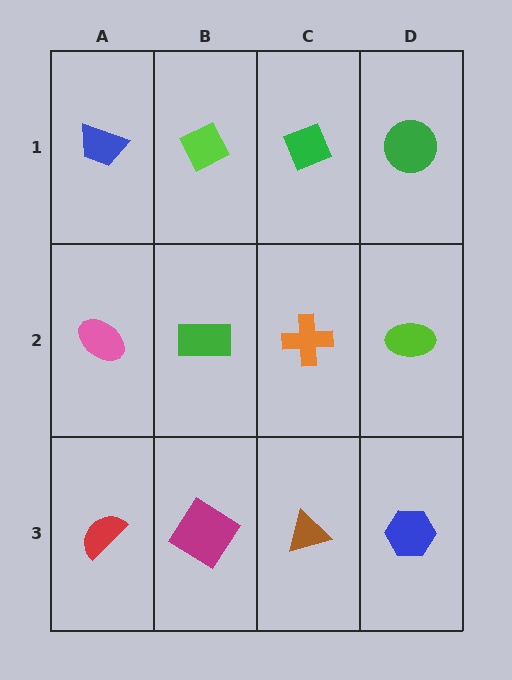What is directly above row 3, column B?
A green rectangle.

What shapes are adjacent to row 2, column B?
A lime diamond (row 1, column B), a magenta diamond (row 3, column B), a pink ellipse (row 2, column A), an orange cross (row 2, column C).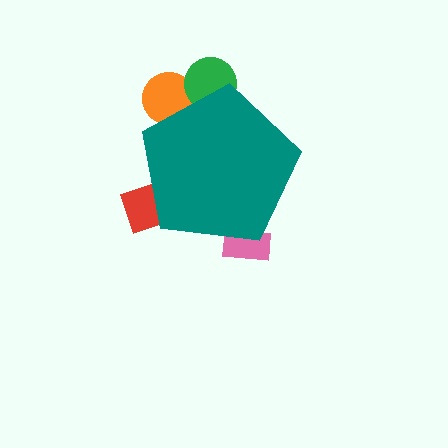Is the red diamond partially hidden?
Yes, the red diamond is partially hidden behind the teal pentagon.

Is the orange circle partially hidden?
Yes, the orange circle is partially hidden behind the teal pentagon.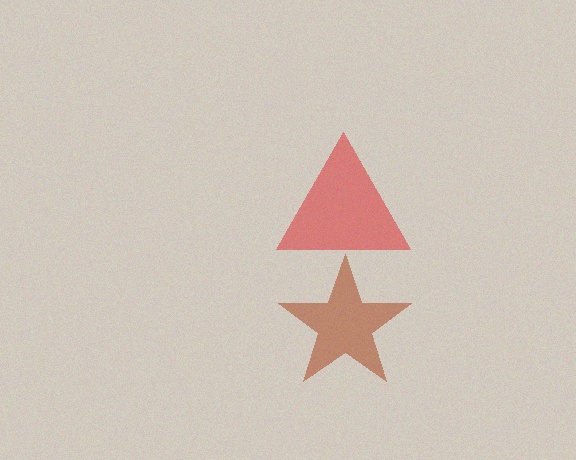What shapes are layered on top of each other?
The layered shapes are: a brown star, a red triangle.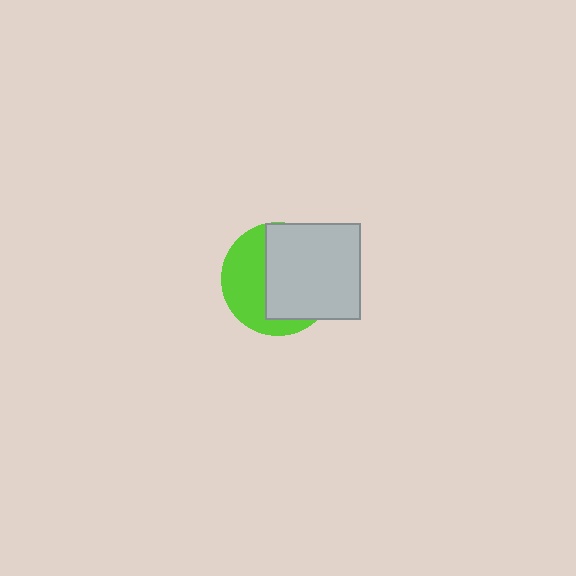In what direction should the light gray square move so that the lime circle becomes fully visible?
The light gray square should move right. That is the shortest direction to clear the overlap and leave the lime circle fully visible.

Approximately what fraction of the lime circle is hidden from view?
Roughly 57% of the lime circle is hidden behind the light gray square.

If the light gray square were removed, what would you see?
You would see the complete lime circle.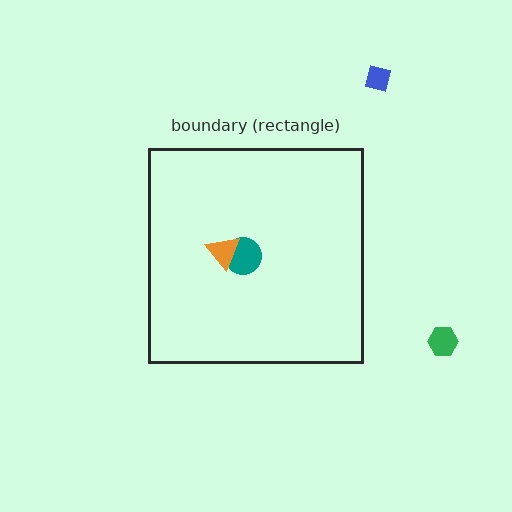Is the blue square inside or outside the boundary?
Outside.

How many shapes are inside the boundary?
2 inside, 2 outside.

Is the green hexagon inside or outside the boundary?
Outside.